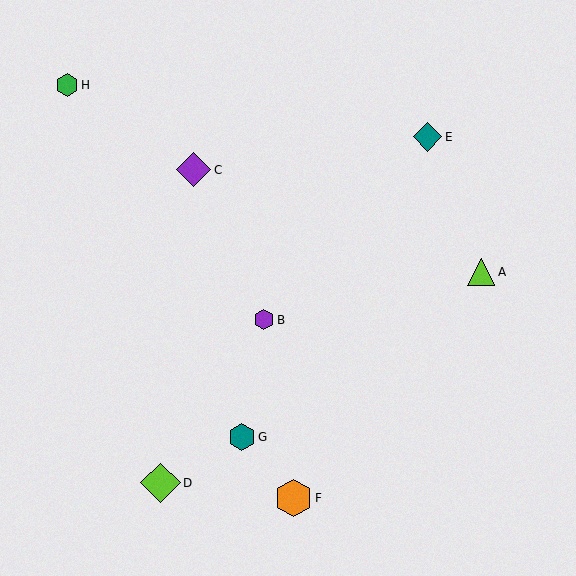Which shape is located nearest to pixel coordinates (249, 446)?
The teal hexagon (labeled G) at (242, 437) is nearest to that location.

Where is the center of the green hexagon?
The center of the green hexagon is at (67, 85).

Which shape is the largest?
The lime diamond (labeled D) is the largest.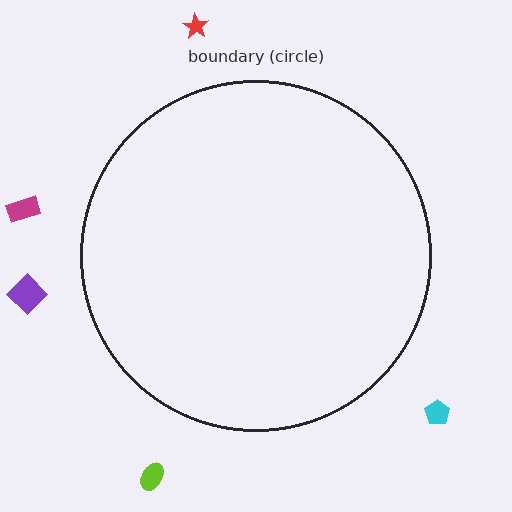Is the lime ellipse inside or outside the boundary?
Outside.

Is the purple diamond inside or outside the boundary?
Outside.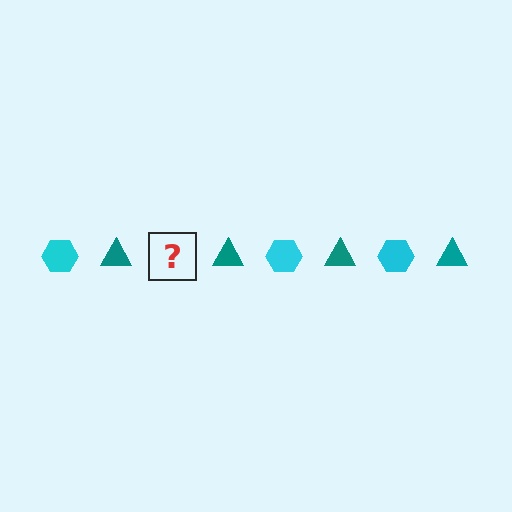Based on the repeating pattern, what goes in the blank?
The blank should be a cyan hexagon.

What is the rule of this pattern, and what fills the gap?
The rule is that the pattern alternates between cyan hexagon and teal triangle. The gap should be filled with a cyan hexagon.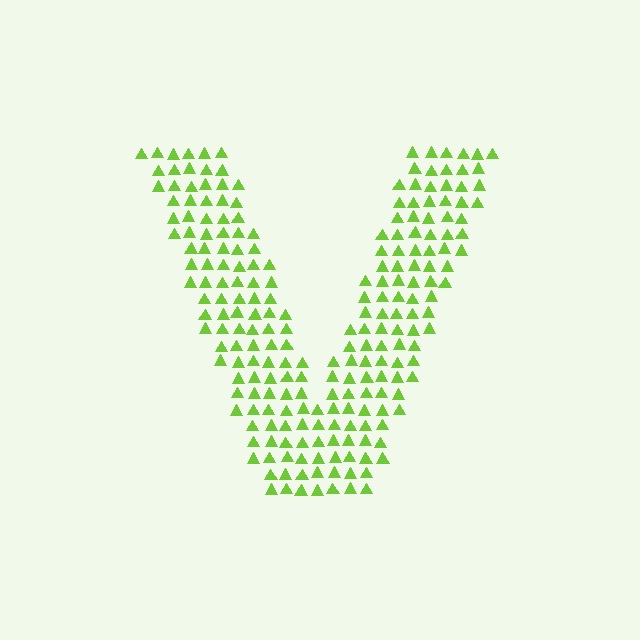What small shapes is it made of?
It is made of small triangles.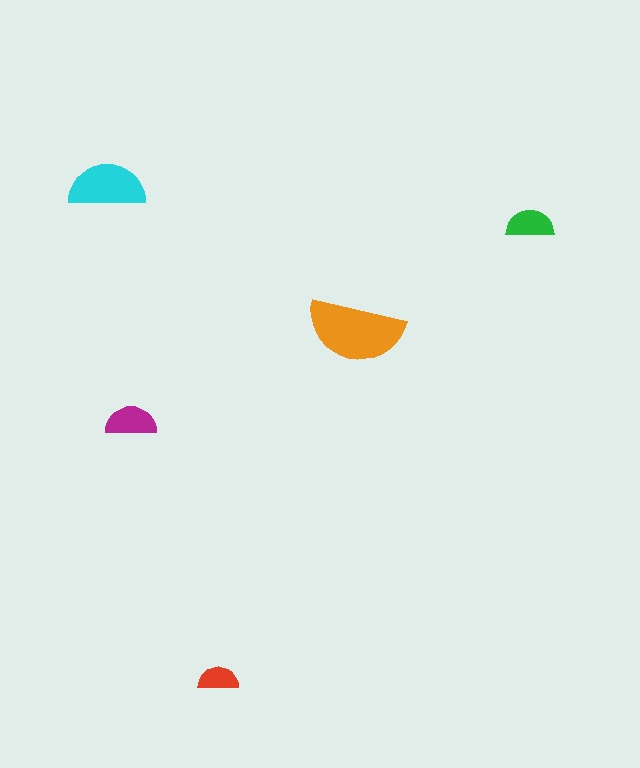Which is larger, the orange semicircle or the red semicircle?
The orange one.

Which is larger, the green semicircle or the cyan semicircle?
The cyan one.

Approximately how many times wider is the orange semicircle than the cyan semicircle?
About 1.5 times wider.